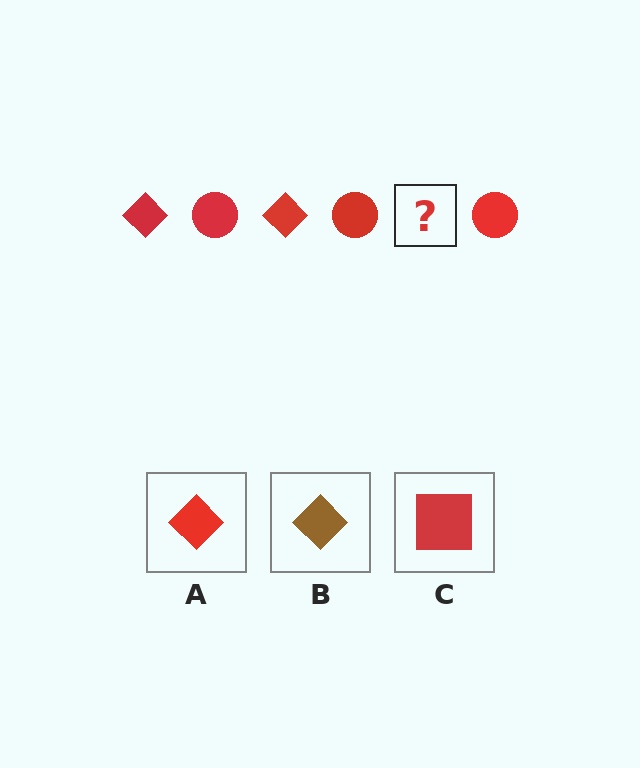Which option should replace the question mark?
Option A.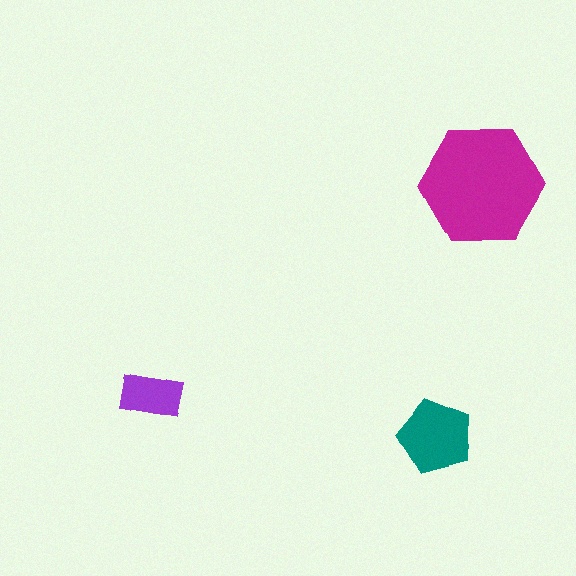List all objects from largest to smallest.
The magenta hexagon, the teal pentagon, the purple rectangle.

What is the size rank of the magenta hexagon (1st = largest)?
1st.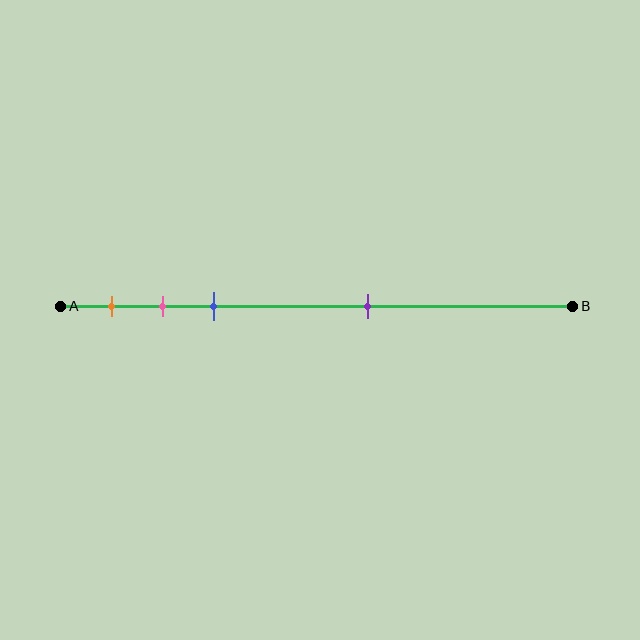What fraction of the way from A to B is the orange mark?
The orange mark is approximately 10% (0.1) of the way from A to B.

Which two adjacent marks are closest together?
The pink and blue marks are the closest adjacent pair.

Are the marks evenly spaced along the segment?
No, the marks are not evenly spaced.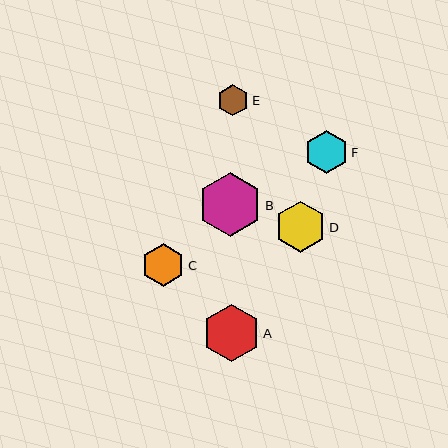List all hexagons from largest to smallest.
From largest to smallest: B, A, D, F, C, E.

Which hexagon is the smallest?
Hexagon E is the smallest with a size of approximately 31 pixels.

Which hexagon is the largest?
Hexagon B is the largest with a size of approximately 64 pixels.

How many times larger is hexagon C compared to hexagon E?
Hexagon C is approximately 1.4 times the size of hexagon E.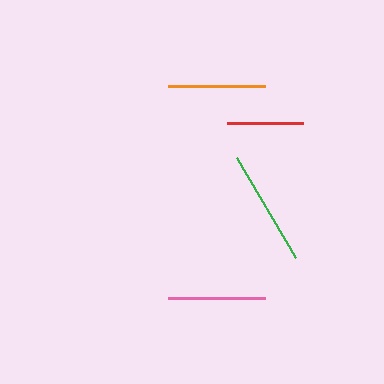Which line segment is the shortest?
The red line is the shortest at approximately 77 pixels.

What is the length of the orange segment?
The orange segment is approximately 97 pixels long.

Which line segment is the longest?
The green line is the longest at approximately 116 pixels.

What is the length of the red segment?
The red segment is approximately 77 pixels long.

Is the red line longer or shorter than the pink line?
The pink line is longer than the red line.